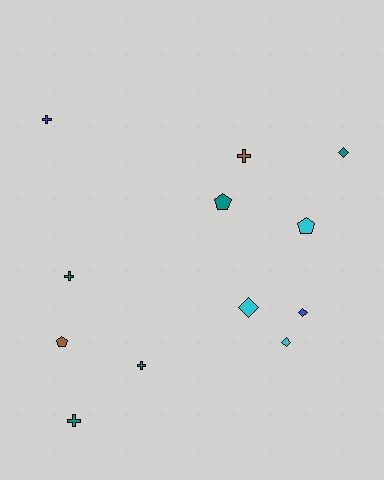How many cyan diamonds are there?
There are 2 cyan diamonds.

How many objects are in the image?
There are 12 objects.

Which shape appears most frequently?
Cross, with 5 objects.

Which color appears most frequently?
Teal, with 5 objects.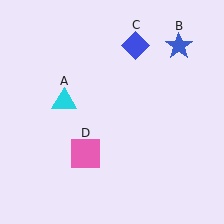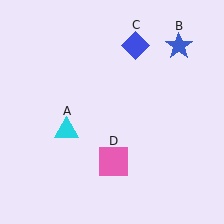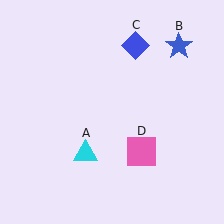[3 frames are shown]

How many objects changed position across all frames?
2 objects changed position: cyan triangle (object A), pink square (object D).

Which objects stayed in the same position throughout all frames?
Blue star (object B) and blue diamond (object C) remained stationary.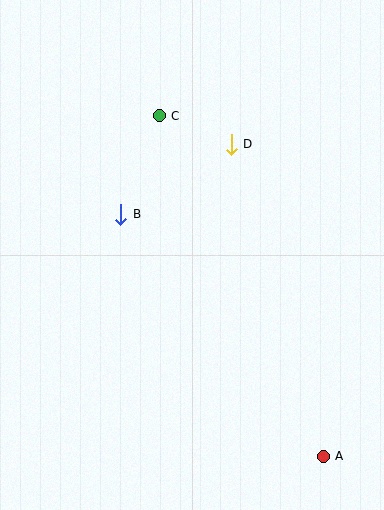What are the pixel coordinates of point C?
Point C is at (159, 116).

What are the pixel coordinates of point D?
Point D is at (231, 144).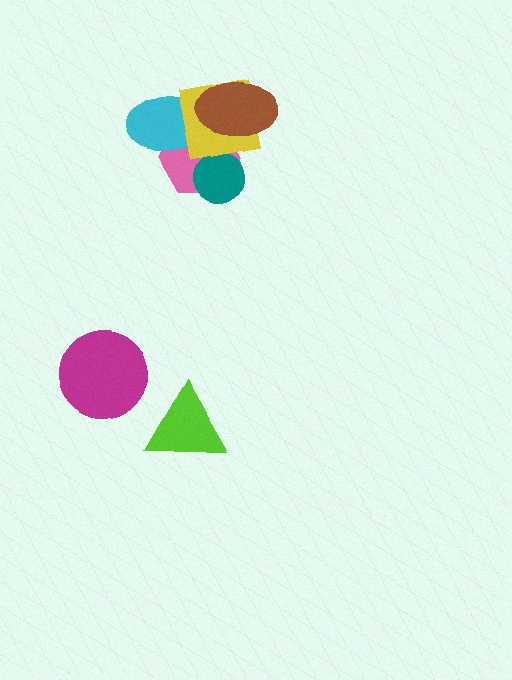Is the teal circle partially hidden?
Yes, it is partially covered by another shape.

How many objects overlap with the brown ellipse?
3 objects overlap with the brown ellipse.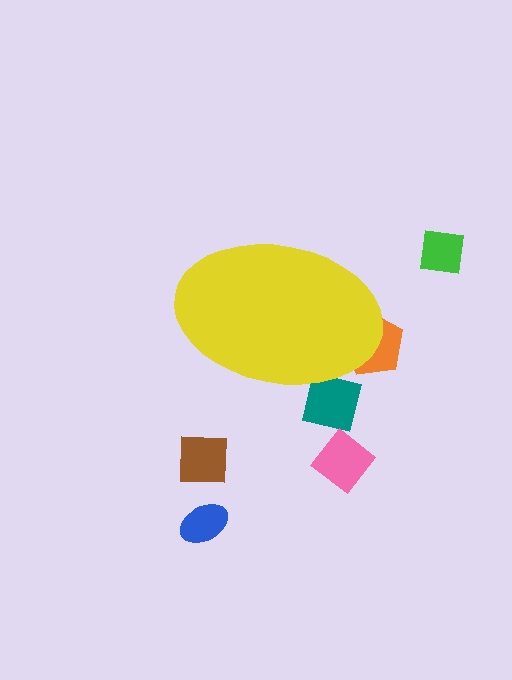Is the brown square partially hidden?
No, the brown square is fully visible.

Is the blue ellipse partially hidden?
No, the blue ellipse is fully visible.